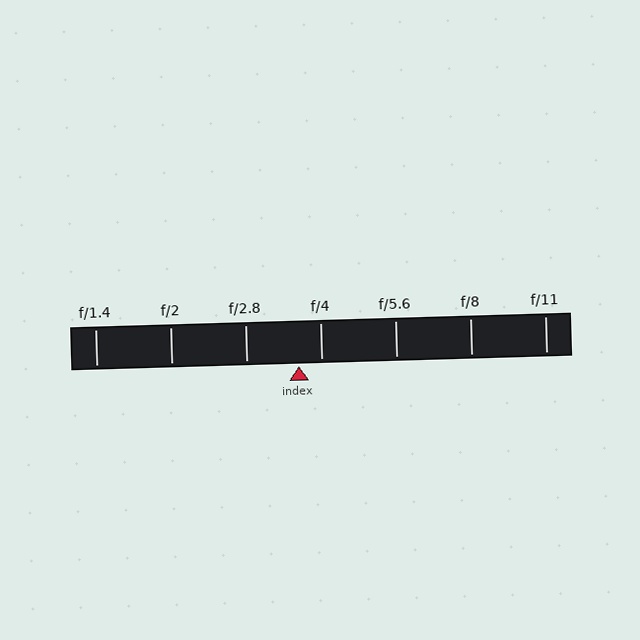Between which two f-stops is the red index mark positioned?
The index mark is between f/2.8 and f/4.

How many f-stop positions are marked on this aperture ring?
There are 7 f-stop positions marked.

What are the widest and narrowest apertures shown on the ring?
The widest aperture shown is f/1.4 and the narrowest is f/11.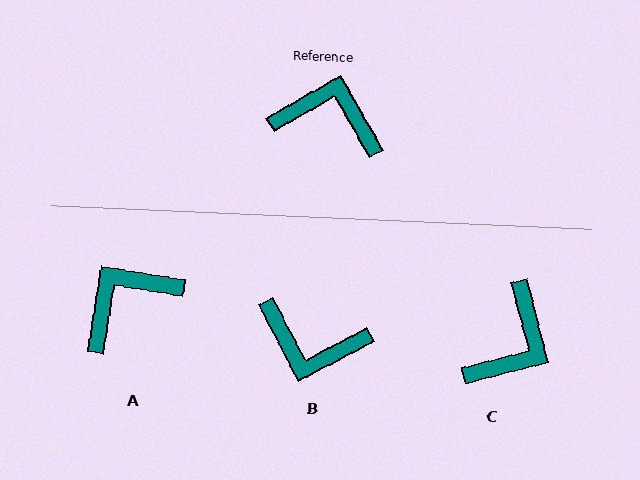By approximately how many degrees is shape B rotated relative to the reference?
Approximately 178 degrees counter-clockwise.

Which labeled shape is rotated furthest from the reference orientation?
B, about 178 degrees away.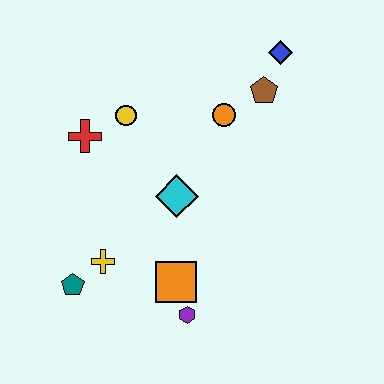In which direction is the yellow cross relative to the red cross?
The yellow cross is below the red cross.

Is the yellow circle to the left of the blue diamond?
Yes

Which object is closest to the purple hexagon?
The orange square is closest to the purple hexagon.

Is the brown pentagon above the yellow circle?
Yes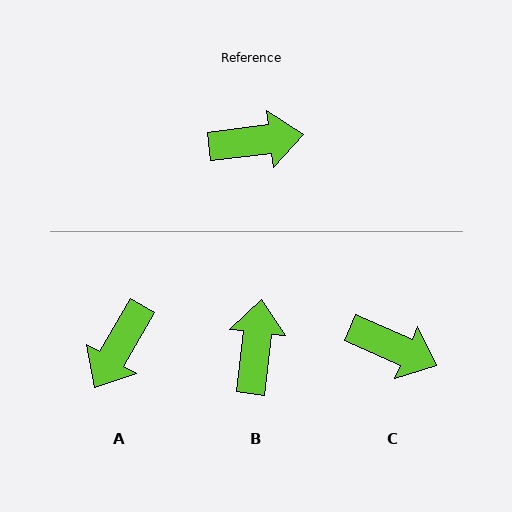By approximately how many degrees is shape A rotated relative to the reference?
Approximately 127 degrees clockwise.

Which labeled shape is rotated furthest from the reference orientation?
A, about 127 degrees away.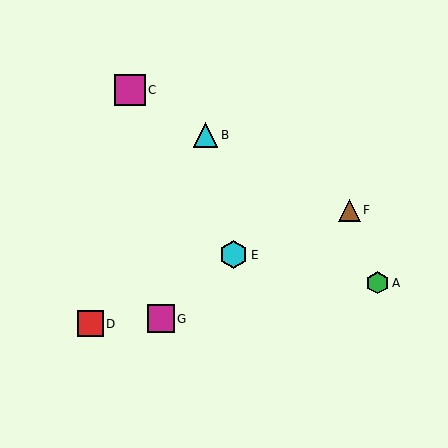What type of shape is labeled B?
Shape B is a cyan triangle.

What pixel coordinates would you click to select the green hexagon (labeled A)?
Click at (378, 283) to select the green hexagon A.